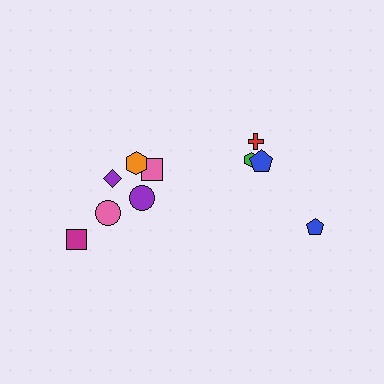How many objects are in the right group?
There are 4 objects.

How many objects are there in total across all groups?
There are 10 objects.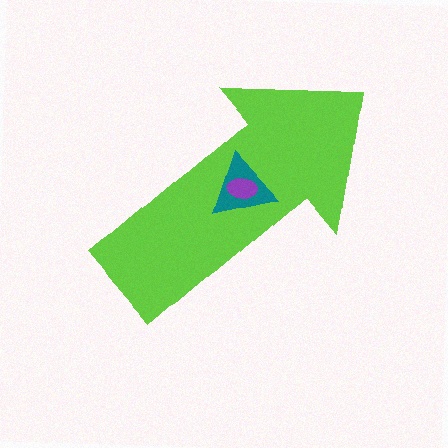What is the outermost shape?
The lime arrow.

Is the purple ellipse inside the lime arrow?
Yes.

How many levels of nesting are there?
3.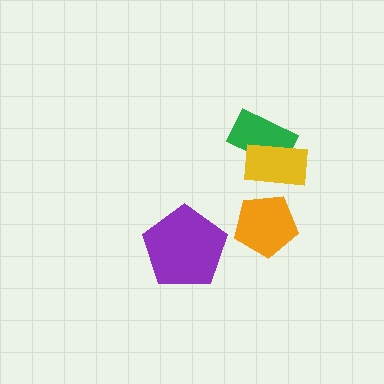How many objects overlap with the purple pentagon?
0 objects overlap with the purple pentagon.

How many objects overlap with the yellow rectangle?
1 object overlaps with the yellow rectangle.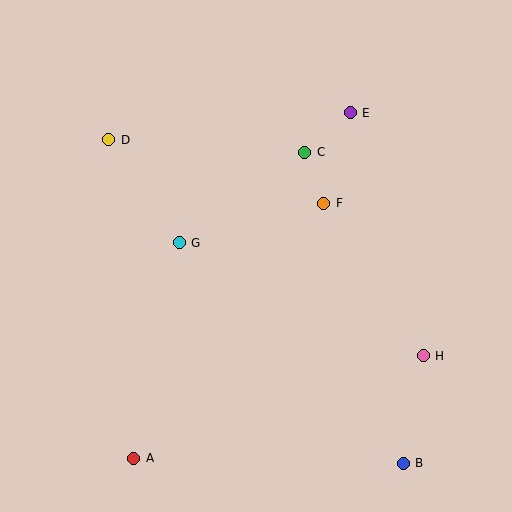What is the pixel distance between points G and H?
The distance between G and H is 269 pixels.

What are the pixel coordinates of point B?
Point B is at (403, 463).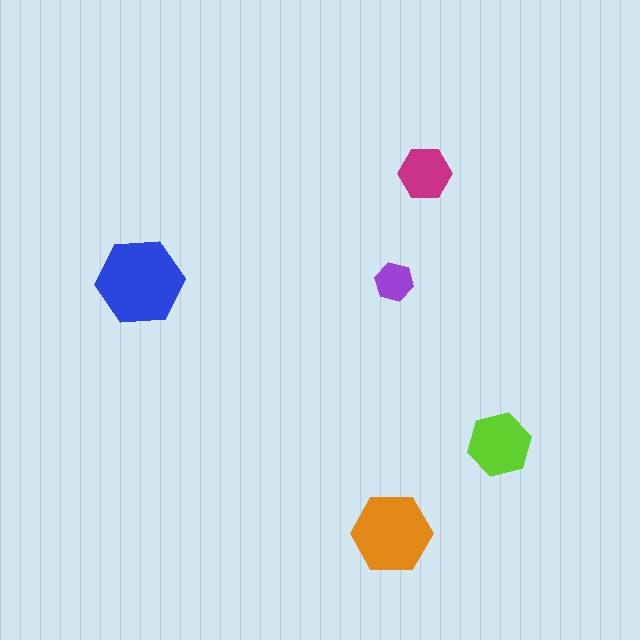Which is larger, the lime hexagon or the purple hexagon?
The lime one.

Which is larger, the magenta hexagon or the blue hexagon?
The blue one.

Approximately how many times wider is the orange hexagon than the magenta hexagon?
About 1.5 times wider.